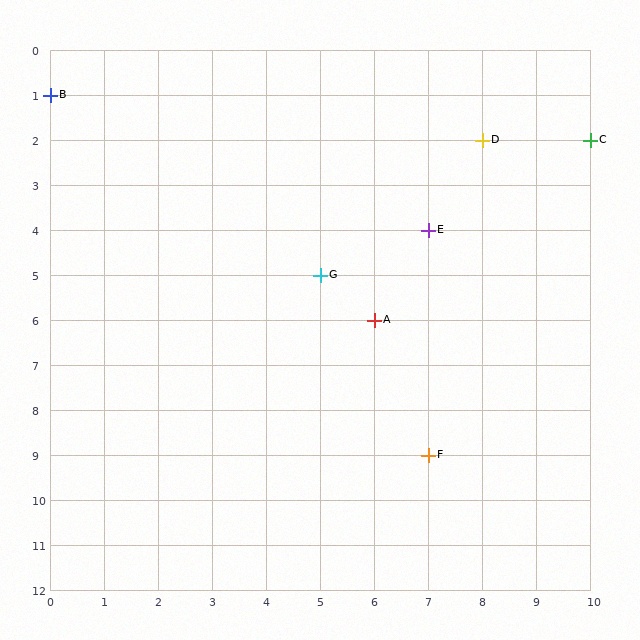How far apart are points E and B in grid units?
Points E and B are 7 columns and 3 rows apart (about 7.6 grid units diagonally).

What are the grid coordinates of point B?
Point B is at grid coordinates (0, 1).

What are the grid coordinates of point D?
Point D is at grid coordinates (8, 2).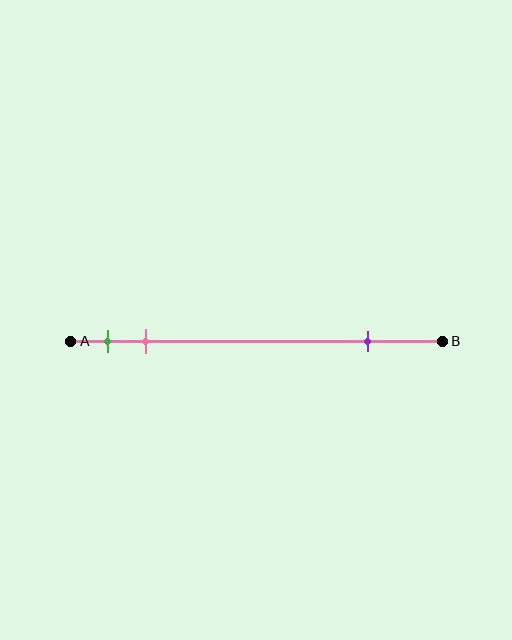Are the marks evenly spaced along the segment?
No, the marks are not evenly spaced.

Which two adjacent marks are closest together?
The green and pink marks are the closest adjacent pair.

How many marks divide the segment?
There are 3 marks dividing the segment.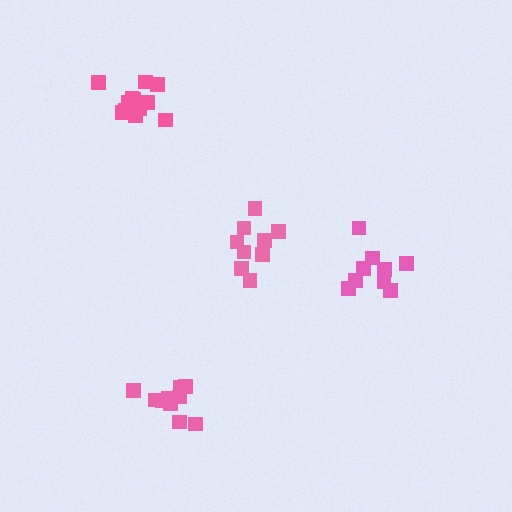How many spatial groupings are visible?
There are 4 spatial groupings.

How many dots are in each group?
Group 1: 9 dots, Group 2: 10 dots, Group 3: 9 dots, Group 4: 13 dots (41 total).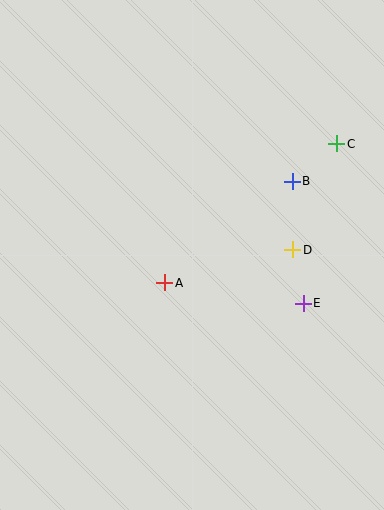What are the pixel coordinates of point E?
Point E is at (303, 303).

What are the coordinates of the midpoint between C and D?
The midpoint between C and D is at (315, 197).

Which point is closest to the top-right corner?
Point C is closest to the top-right corner.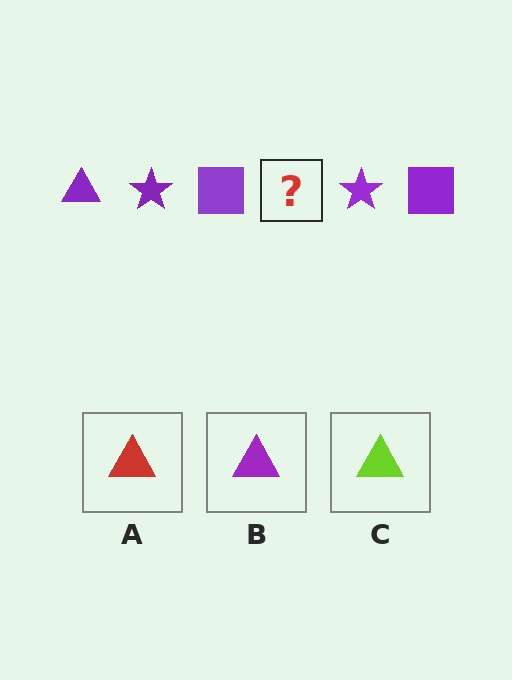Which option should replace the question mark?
Option B.